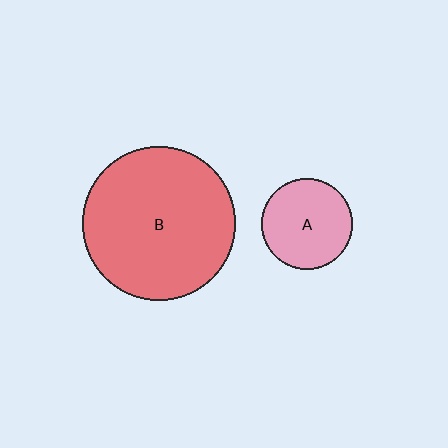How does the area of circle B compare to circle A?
Approximately 2.9 times.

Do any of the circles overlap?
No, none of the circles overlap.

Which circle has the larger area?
Circle B (red).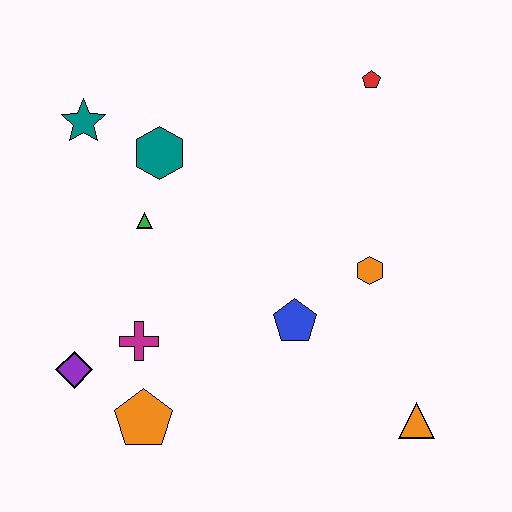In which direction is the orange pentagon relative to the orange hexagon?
The orange pentagon is to the left of the orange hexagon.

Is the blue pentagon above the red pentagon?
No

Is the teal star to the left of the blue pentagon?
Yes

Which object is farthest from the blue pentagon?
The teal star is farthest from the blue pentagon.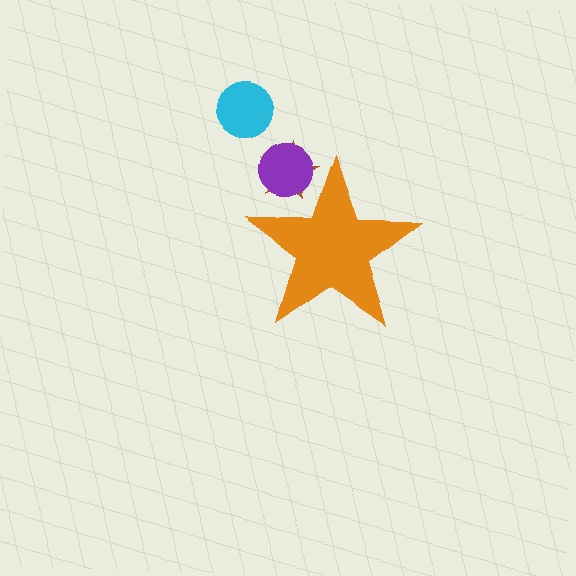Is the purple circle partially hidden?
Yes, the purple circle is partially hidden behind the orange star.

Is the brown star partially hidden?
Yes, the brown star is partially hidden behind the orange star.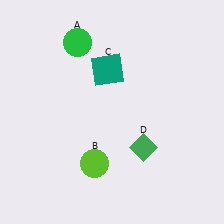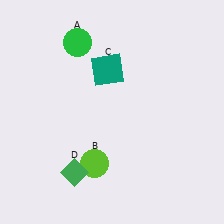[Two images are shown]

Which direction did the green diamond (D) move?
The green diamond (D) moved left.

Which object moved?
The green diamond (D) moved left.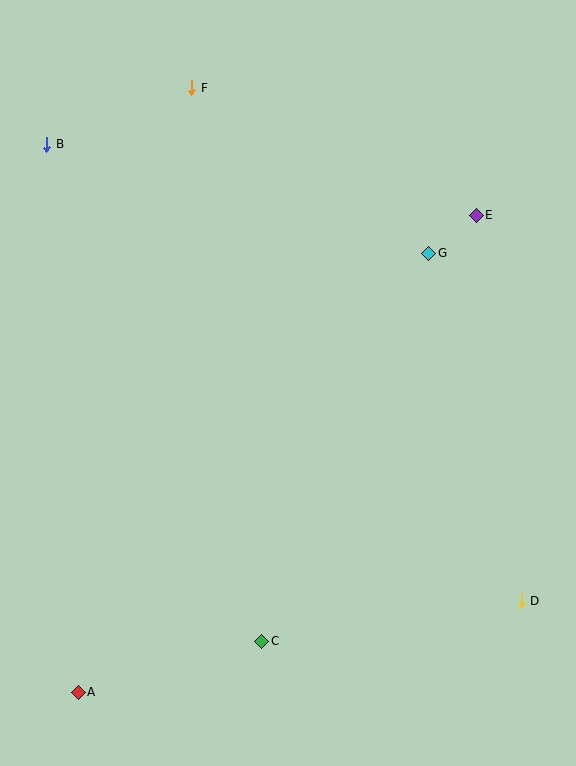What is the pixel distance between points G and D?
The distance between G and D is 360 pixels.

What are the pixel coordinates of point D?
Point D is at (521, 601).